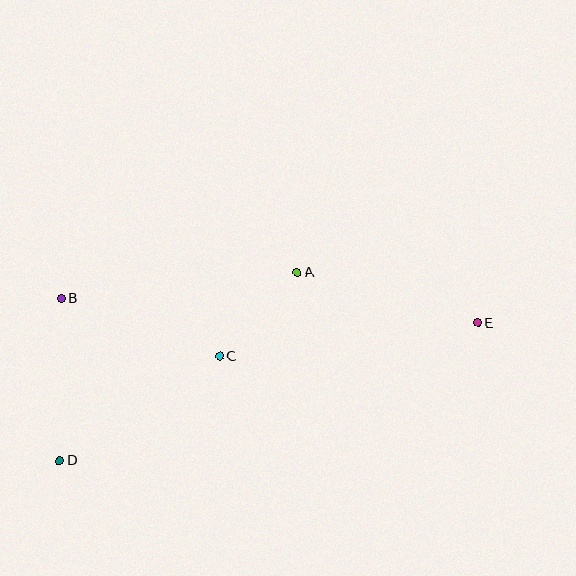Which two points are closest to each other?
Points A and C are closest to each other.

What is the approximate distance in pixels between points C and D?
The distance between C and D is approximately 190 pixels.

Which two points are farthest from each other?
Points D and E are farthest from each other.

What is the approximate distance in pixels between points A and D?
The distance between A and D is approximately 303 pixels.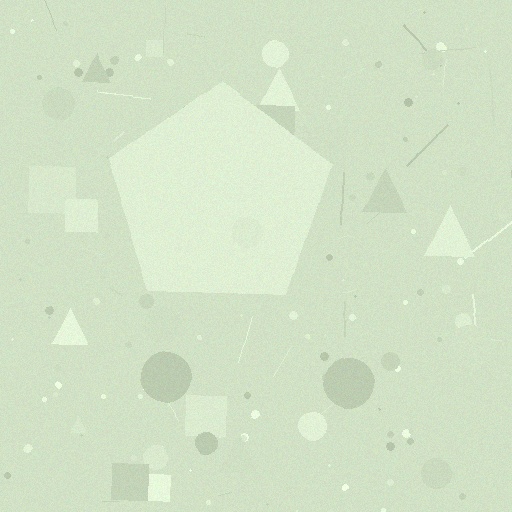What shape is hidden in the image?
A pentagon is hidden in the image.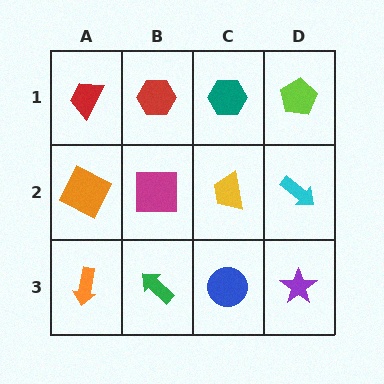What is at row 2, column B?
A magenta square.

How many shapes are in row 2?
4 shapes.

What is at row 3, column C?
A blue circle.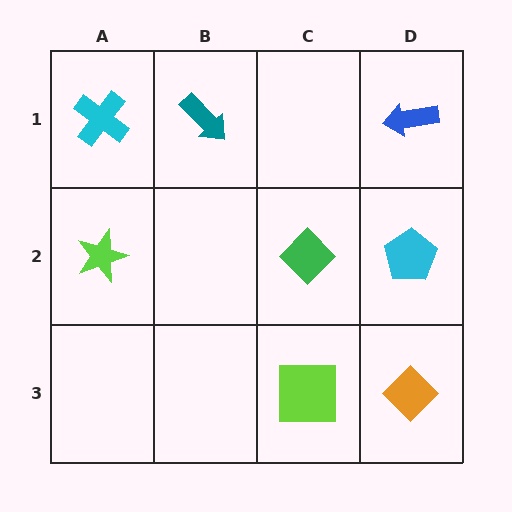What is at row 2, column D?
A cyan pentagon.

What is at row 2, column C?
A green diamond.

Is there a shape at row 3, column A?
No, that cell is empty.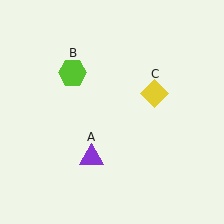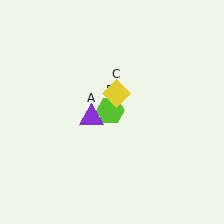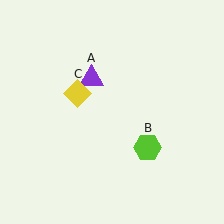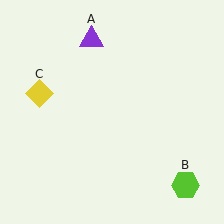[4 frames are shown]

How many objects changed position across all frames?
3 objects changed position: purple triangle (object A), lime hexagon (object B), yellow diamond (object C).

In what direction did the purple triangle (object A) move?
The purple triangle (object A) moved up.